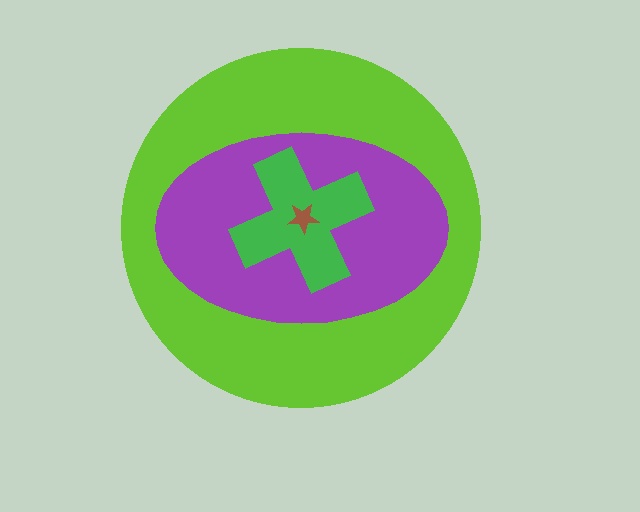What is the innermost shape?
The brown star.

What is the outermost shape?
The lime circle.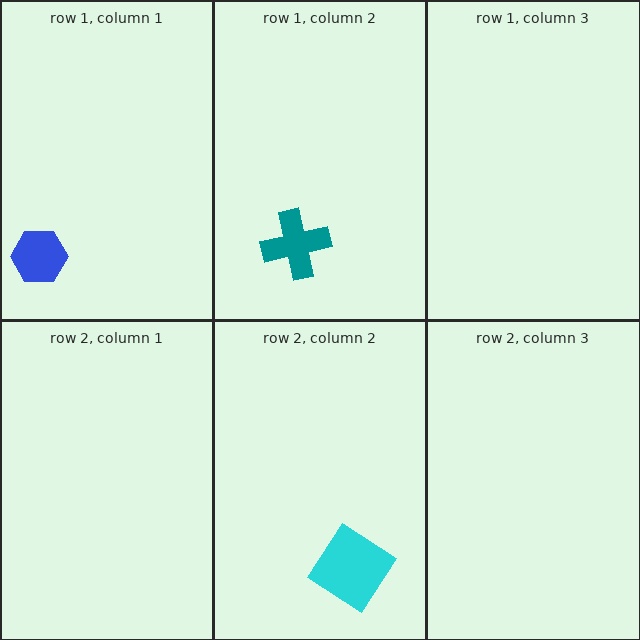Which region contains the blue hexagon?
The row 1, column 1 region.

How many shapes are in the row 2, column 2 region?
1.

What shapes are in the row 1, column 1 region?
The blue hexagon.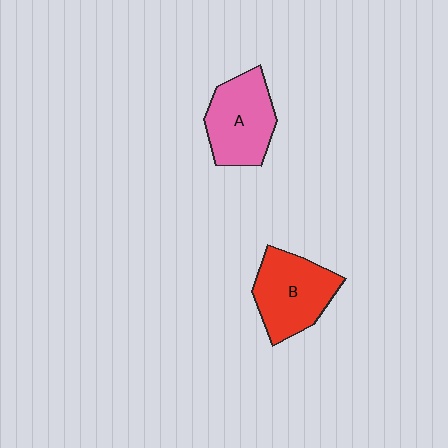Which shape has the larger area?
Shape B (red).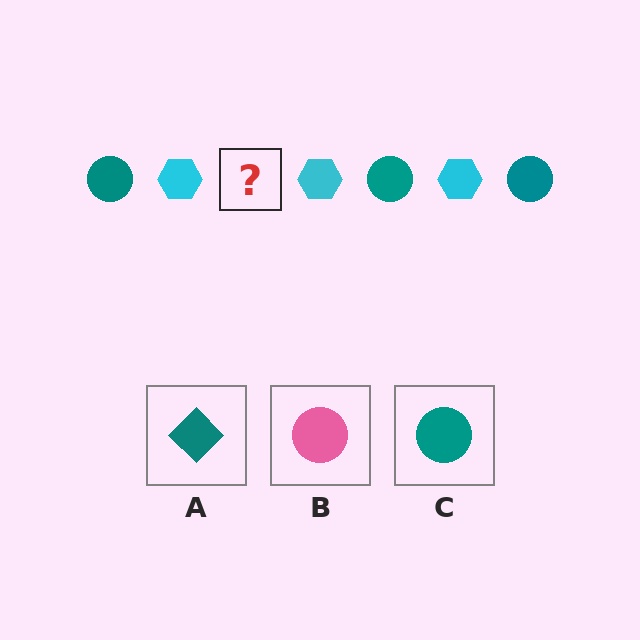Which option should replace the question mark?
Option C.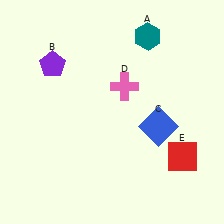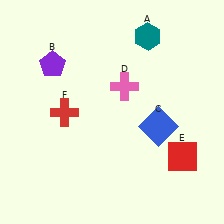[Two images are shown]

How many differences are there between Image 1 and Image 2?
There is 1 difference between the two images.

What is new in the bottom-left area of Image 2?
A red cross (F) was added in the bottom-left area of Image 2.